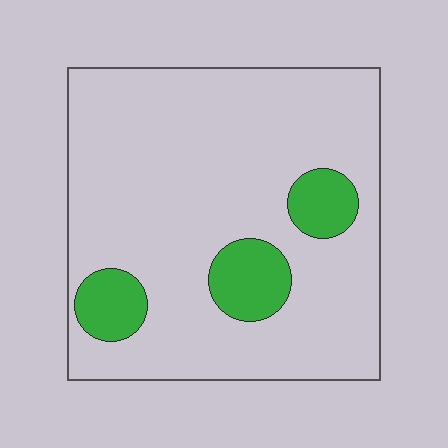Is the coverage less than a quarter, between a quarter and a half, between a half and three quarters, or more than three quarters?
Less than a quarter.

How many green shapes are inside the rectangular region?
3.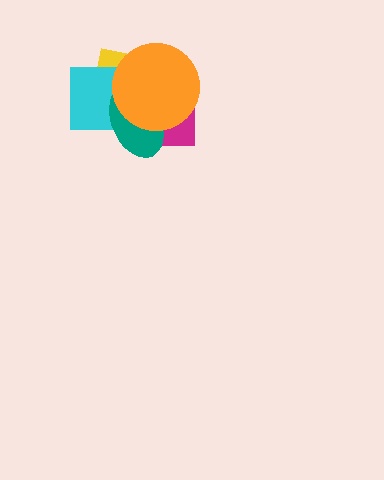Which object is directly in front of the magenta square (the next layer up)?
The yellow square is directly in front of the magenta square.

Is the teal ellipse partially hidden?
Yes, it is partially covered by another shape.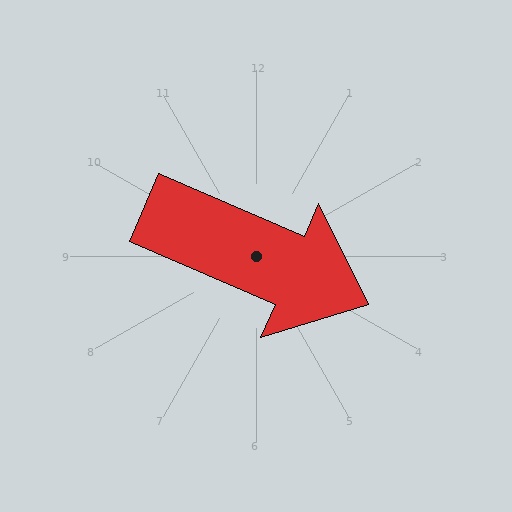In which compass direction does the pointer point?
Southeast.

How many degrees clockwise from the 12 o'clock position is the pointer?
Approximately 113 degrees.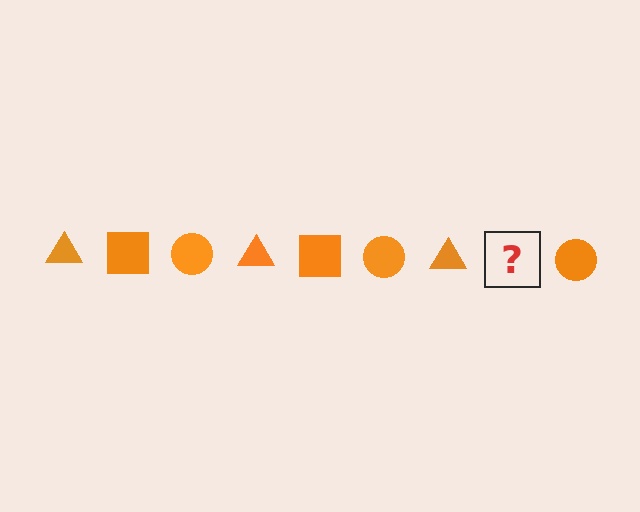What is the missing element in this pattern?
The missing element is an orange square.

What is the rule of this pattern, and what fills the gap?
The rule is that the pattern cycles through triangle, square, circle shapes in orange. The gap should be filled with an orange square.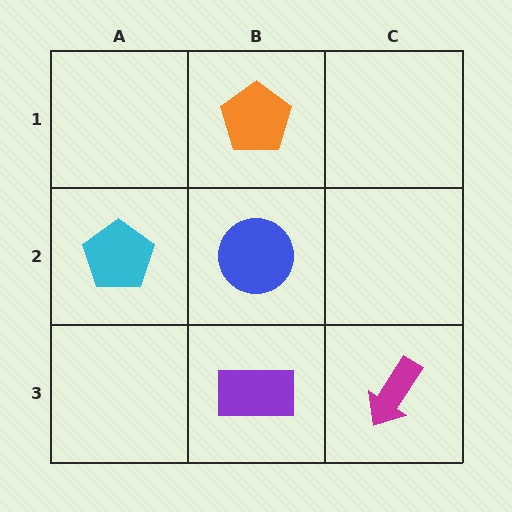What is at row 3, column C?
A magenta arrow.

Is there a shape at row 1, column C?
No, that cell is empty.